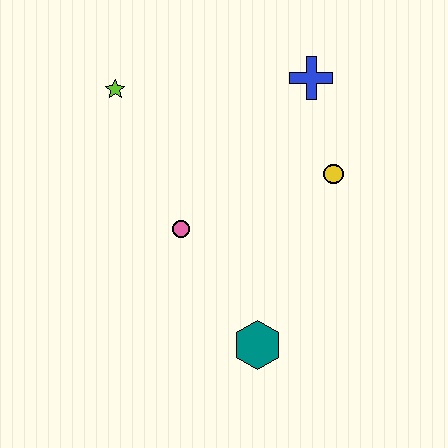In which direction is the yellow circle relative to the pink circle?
The yellow circle is to the right of the pink circle.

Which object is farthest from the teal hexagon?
The lime star is farthest from the teal hexagon.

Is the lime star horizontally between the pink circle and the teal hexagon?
No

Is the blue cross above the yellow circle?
Yes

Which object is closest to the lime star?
The pink circle is closest to the lime star.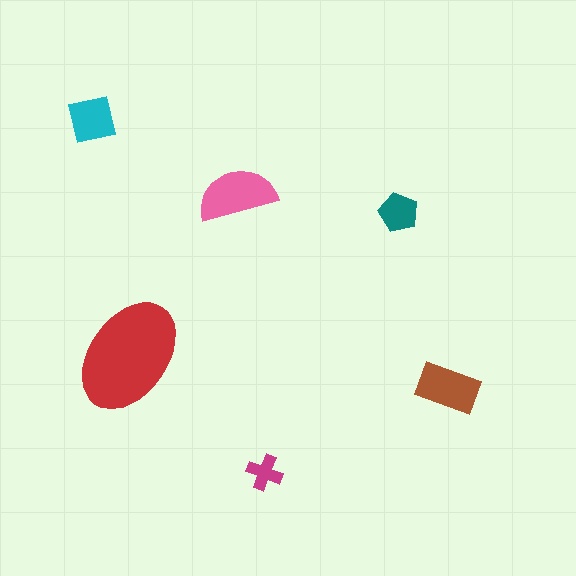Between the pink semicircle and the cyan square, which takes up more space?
The pink semicircle.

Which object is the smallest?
The magenta cross.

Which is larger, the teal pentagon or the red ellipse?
The red ellipse.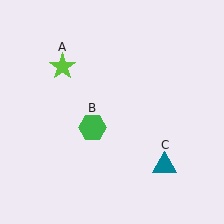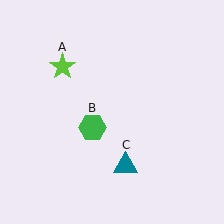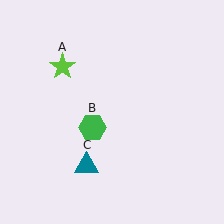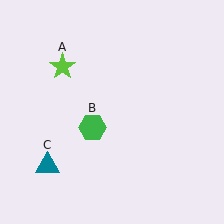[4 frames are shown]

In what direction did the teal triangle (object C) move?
The teal triangle (object C) moved left.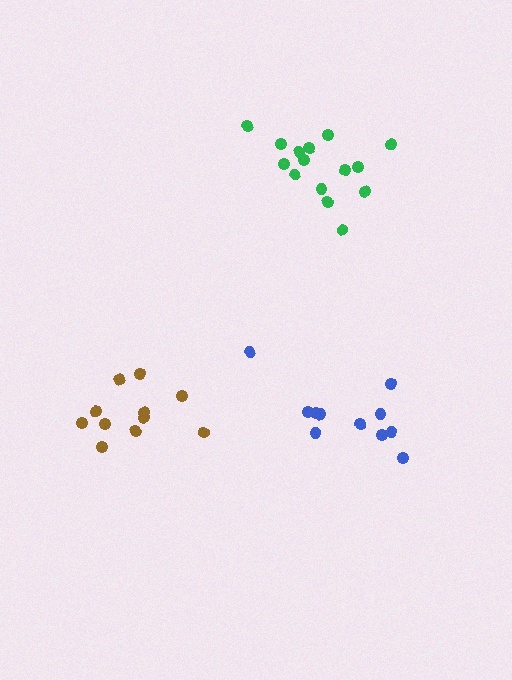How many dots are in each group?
Group 1: 15 dots, Group 2: 11 dots, Group 3: 11 dots (37 total).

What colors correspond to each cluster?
The clusters are colored: green, blue, brown.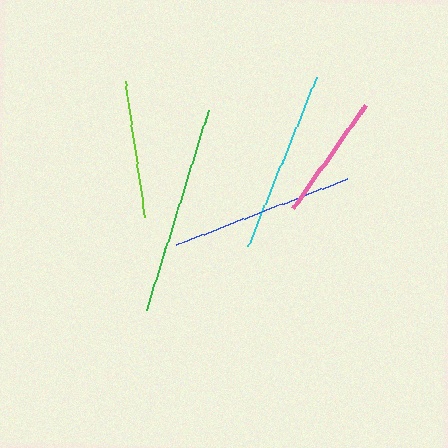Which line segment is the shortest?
The pink line is the shortest at approximately 126 pixels.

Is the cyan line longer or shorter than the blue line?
The blue line is longer than the cyan line.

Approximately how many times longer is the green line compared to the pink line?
The green line is approximately 1.7 times the length of the pink line.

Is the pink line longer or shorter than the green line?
The green line is longer than the pink line.